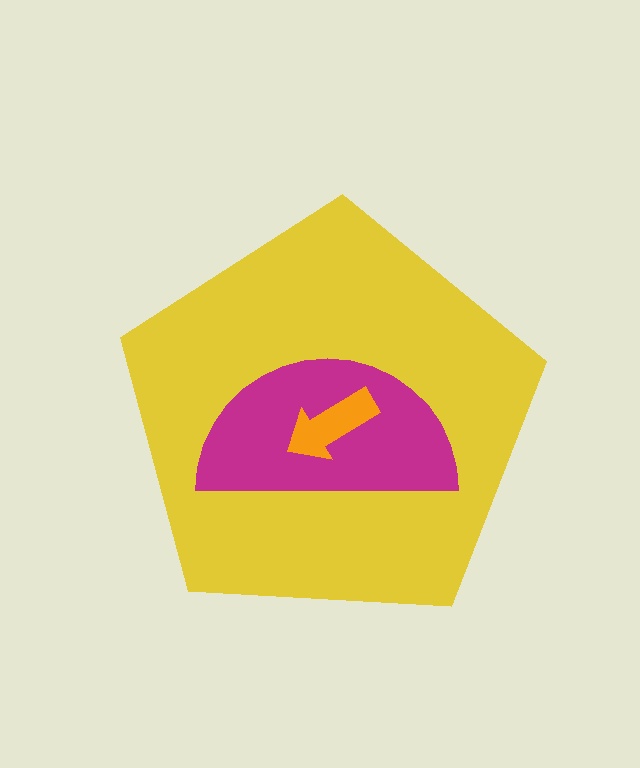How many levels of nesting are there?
3.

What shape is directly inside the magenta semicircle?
The orange arrow.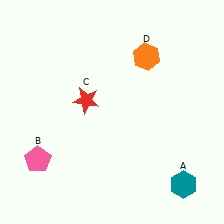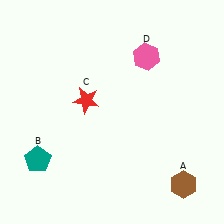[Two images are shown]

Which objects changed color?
A changed from teal to brown. B changed from pink to teal. D changed from orange to pink.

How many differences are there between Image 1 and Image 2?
There are 3 differences between the two images.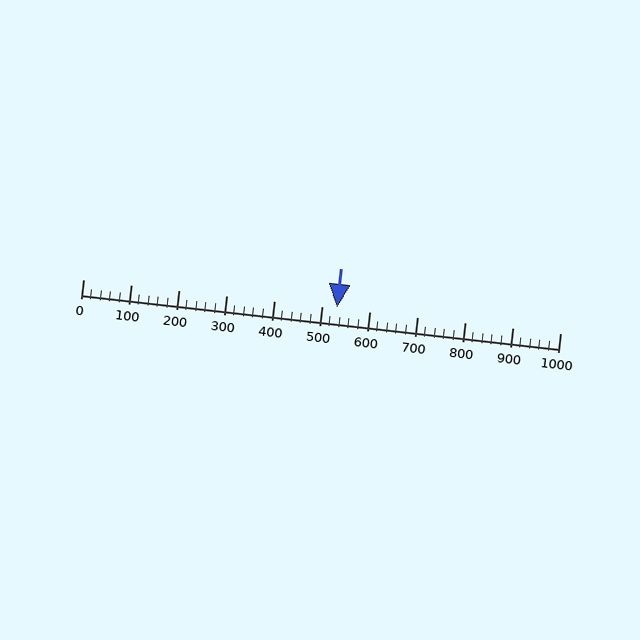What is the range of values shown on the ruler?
The ruler shows values from 0 to 1000.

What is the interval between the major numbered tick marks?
The major tick marks are spaced 100 units apart.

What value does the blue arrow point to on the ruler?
The blue arrow points to approximately 533.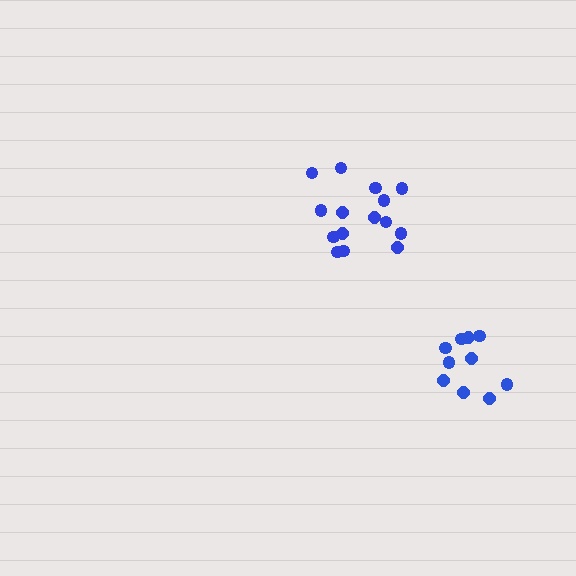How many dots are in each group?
Group 1: 15 dots, Group 2: 10 dots (25 total).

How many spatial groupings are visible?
There are 2 spatial groupings.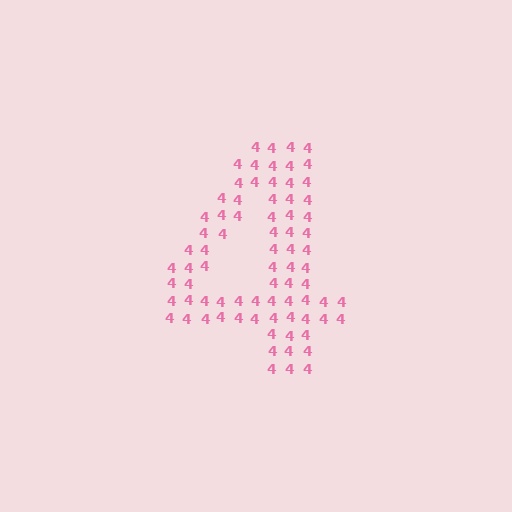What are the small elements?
The small elements are digit 4's.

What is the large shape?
The large shape is the digit 4.